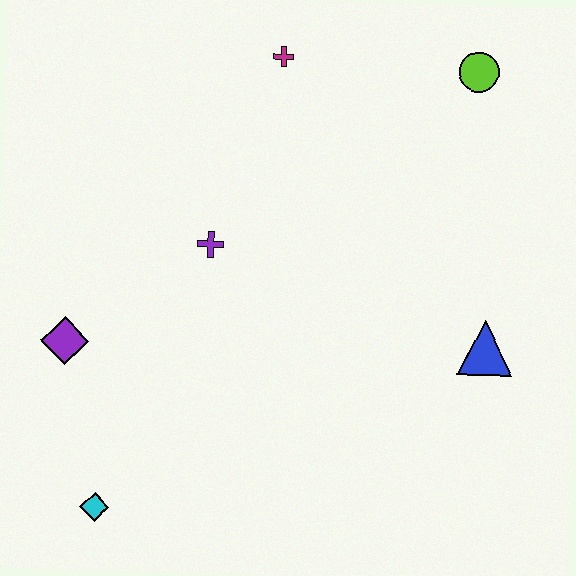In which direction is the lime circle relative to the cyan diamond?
The lime circle is above the cyan diamond.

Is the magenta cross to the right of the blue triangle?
No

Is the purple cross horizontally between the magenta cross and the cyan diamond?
Yes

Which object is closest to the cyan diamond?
The purple diamond is closest to the cyan diamond.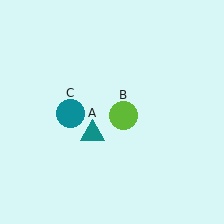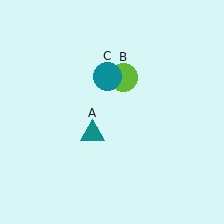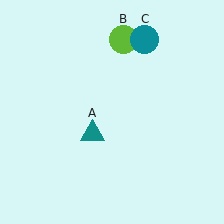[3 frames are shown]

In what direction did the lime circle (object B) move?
The lime circle (object B) moved up.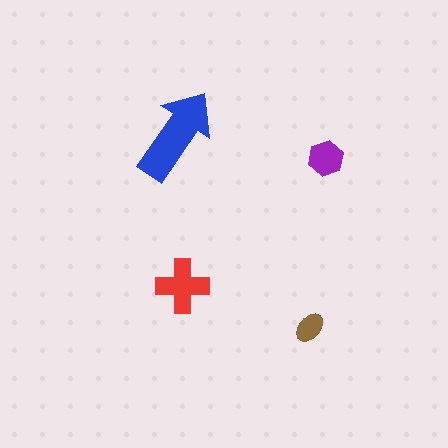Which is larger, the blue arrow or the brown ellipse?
The blue arrow.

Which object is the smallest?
The brown ellipse.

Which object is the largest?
The blue arrow.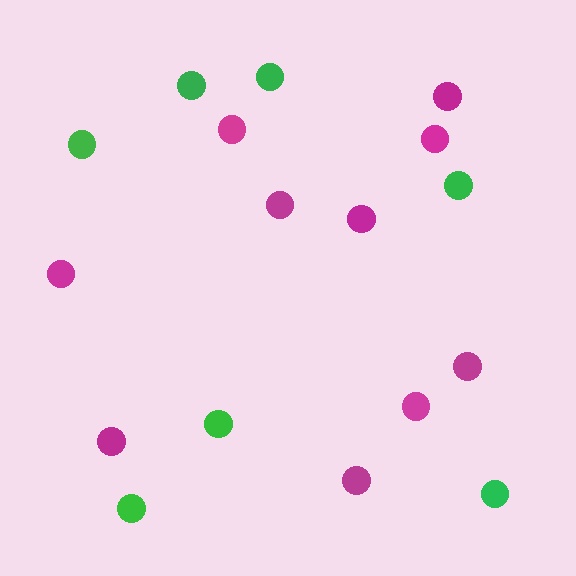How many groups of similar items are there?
There are 2 groups: one group of magenta circles (10) and one group of green circles (7).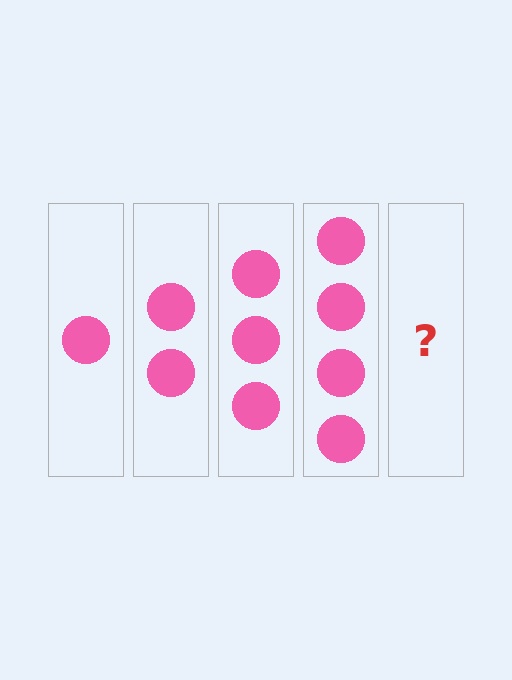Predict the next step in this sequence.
The next step is 5 circles.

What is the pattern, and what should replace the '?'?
The pattern is that each step adds one more circle. The '?' should be 5 circles.